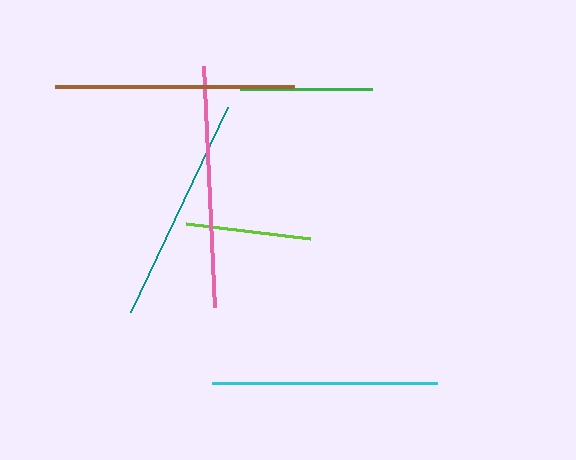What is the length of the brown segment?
The brown segment is approximately 239 pixels long.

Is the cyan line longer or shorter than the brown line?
The brown line is longer than the cyan line.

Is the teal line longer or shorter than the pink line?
The pink line is longer than the teal line.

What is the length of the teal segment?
The teal segment is approximately 226 pixels long.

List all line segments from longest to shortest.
From longest to shortest: pink, brown, teal, cyan, green, lime.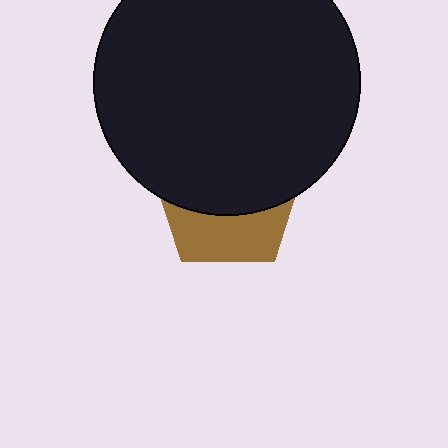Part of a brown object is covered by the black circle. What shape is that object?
It is a pentagon.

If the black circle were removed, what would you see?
You would see the complete brown pentagon.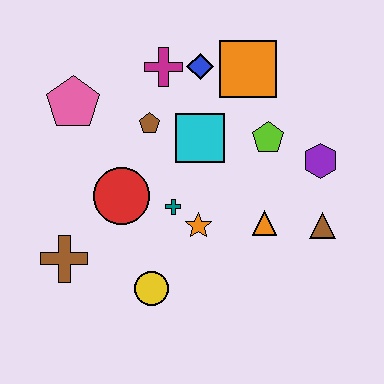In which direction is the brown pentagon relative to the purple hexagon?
The brown pentagon is to the left of the purple hexagon.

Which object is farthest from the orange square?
The brown cross is farthest from the orange square.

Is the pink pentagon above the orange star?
Yes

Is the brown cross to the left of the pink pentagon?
Yes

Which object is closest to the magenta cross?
The blue diamond is closest to the magenta cross.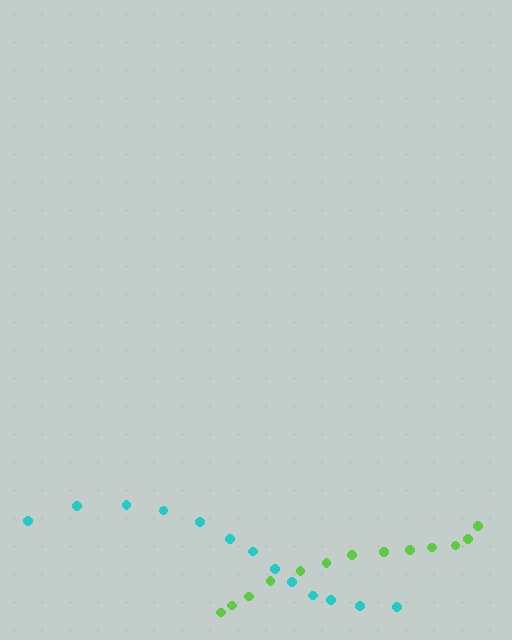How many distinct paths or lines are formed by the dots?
There are 2 distinct paths.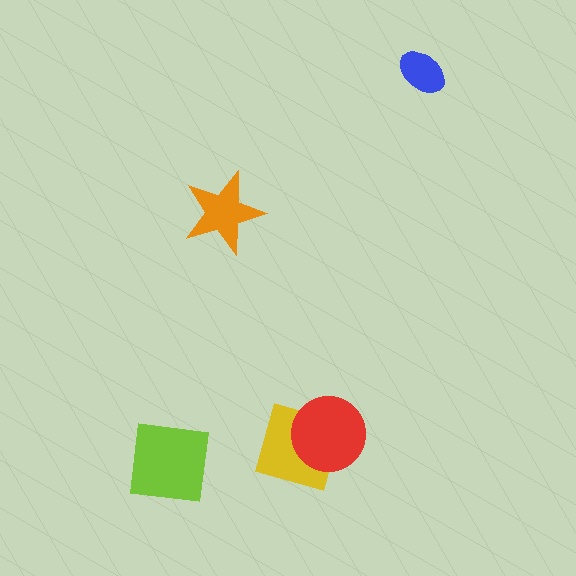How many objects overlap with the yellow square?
1 object overlaps with the yellow square.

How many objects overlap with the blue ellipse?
0 objects overlap with the blue ellipse.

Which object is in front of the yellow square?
The red circle is in front of the yellow square.